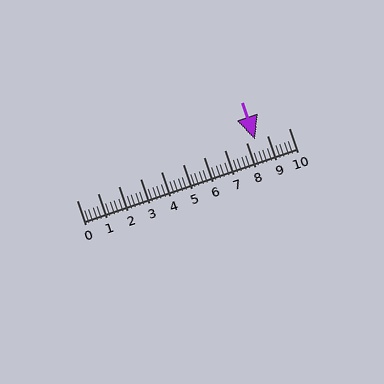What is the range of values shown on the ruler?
The ruler shows values from 0 to 10.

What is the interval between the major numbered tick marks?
The major tick marks are spaced 1 units apart.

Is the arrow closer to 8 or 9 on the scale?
The arrow is closer to 8.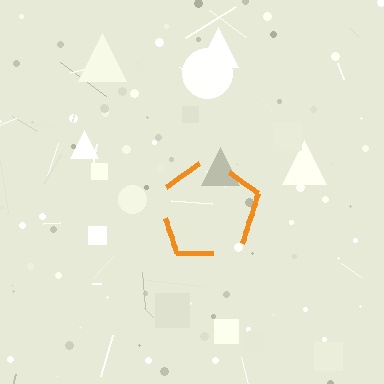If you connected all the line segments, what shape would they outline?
They would outline a pentagon.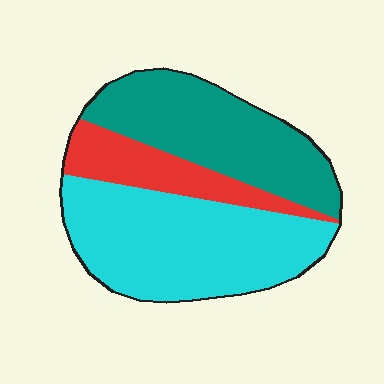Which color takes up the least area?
Red, at roughly 15%.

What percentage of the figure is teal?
Teal covers roughly 35% of the figure.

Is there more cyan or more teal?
Cyan.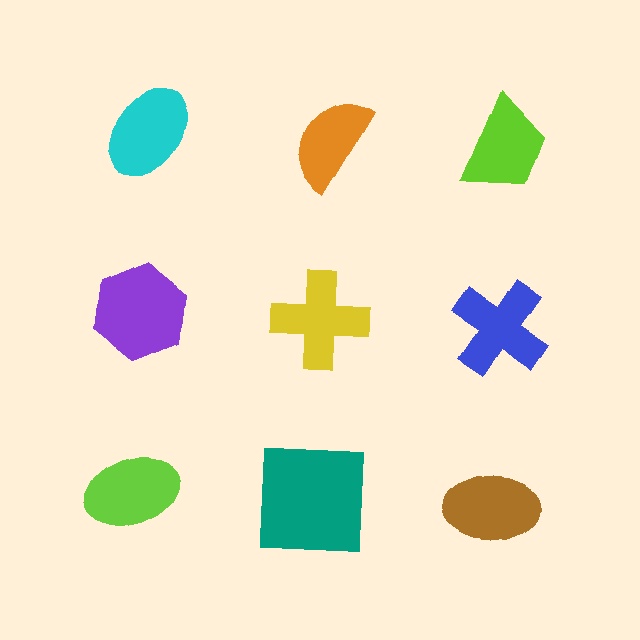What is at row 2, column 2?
A yellow cross.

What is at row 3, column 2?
A teal square.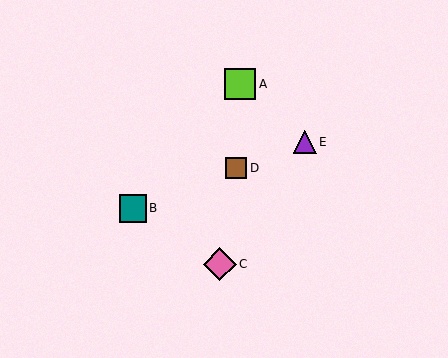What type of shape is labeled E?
Shape E is a purple triangle.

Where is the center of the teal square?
The center of the teal square is at (133, 208).